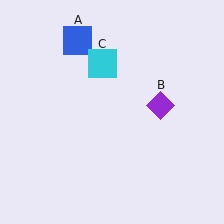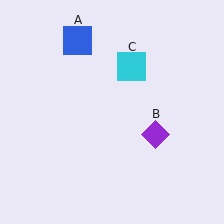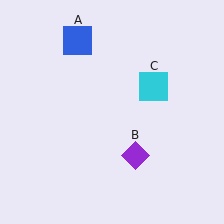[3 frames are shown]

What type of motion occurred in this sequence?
The purple diamond (object B), cyan square (object C) rotated clockwise around the center of the scene.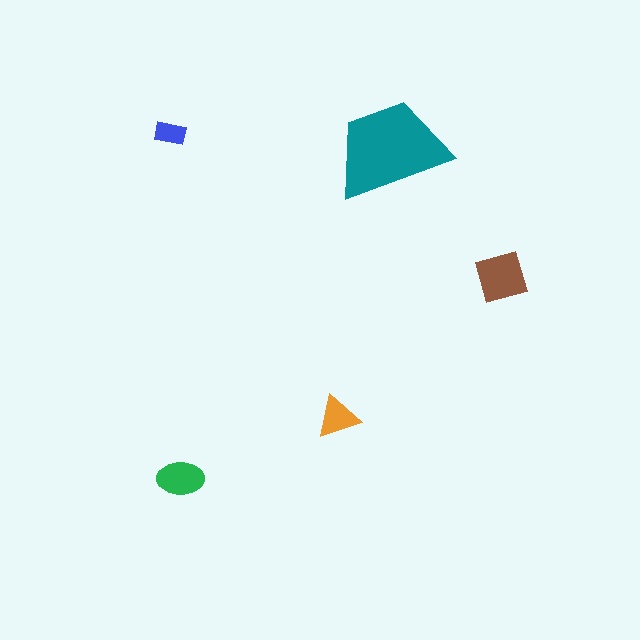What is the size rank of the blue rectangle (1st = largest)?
5th.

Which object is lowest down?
The green ellipse is bottommost.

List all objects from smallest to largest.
The blue rectangle, the orange triangle, the green ellipse, the brown diamond, the teal trapezoid.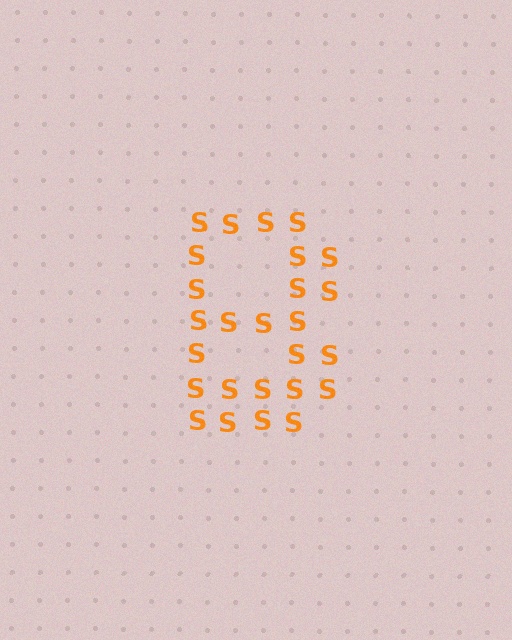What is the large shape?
The large shape is the letter B.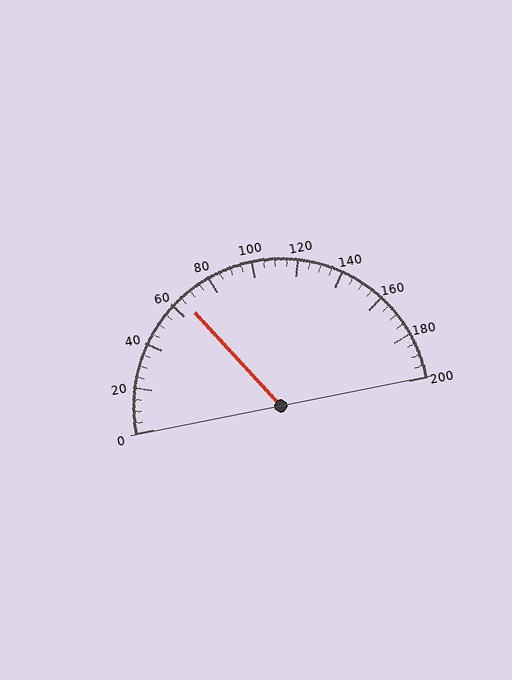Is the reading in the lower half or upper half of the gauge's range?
The reading is in the lower half of the range (0 to 200).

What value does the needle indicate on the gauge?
The needle indicates approximately 65.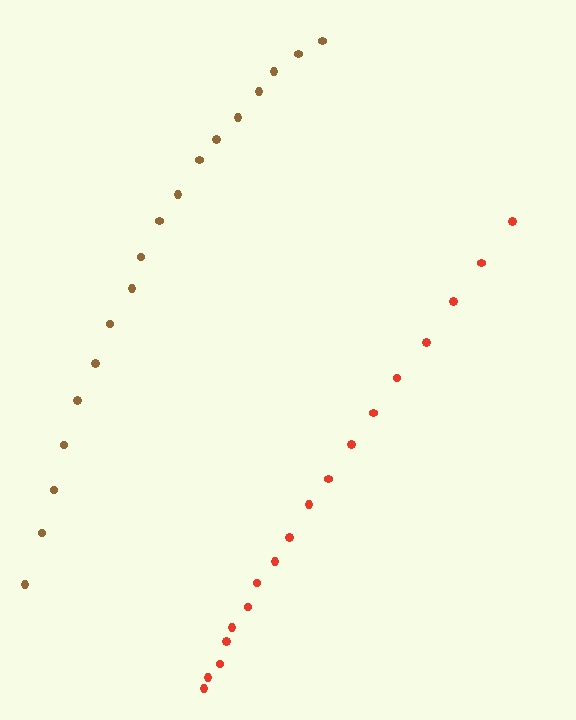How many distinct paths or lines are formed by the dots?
There are 2 distinct paths.